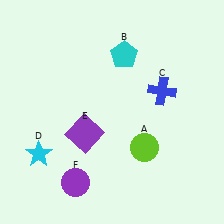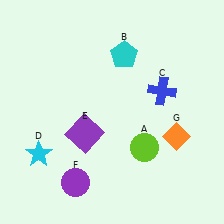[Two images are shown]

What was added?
An orange diamond (G) was added in Image 2.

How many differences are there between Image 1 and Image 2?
There is 1 difference between the two images.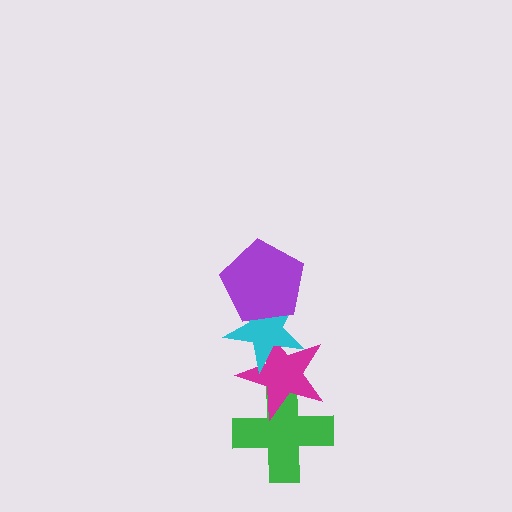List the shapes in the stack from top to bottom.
From top to bottom: the purple pentagon, the cyan star, the magenta star, the green cross.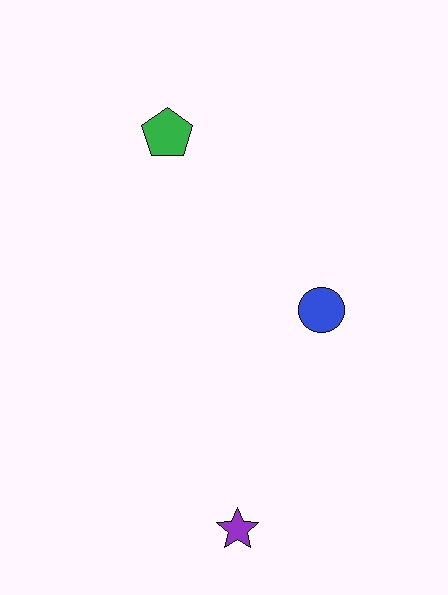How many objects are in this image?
There are 3 objects.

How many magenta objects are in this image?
There are no magenta objects.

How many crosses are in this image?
There are no crosses.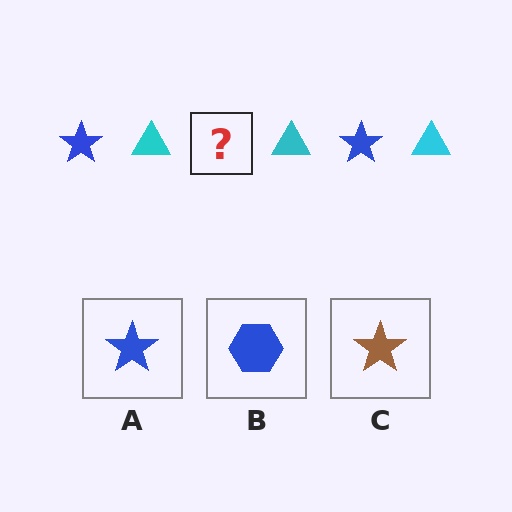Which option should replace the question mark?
Option A.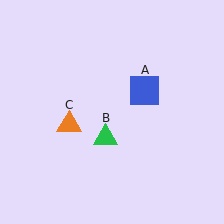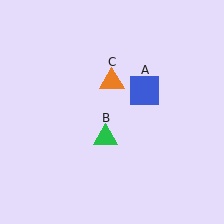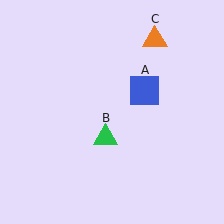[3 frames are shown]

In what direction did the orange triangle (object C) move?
The orange triangle (object C) moved up and to the right.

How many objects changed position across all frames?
1 object changed position: orange triangle (object C).